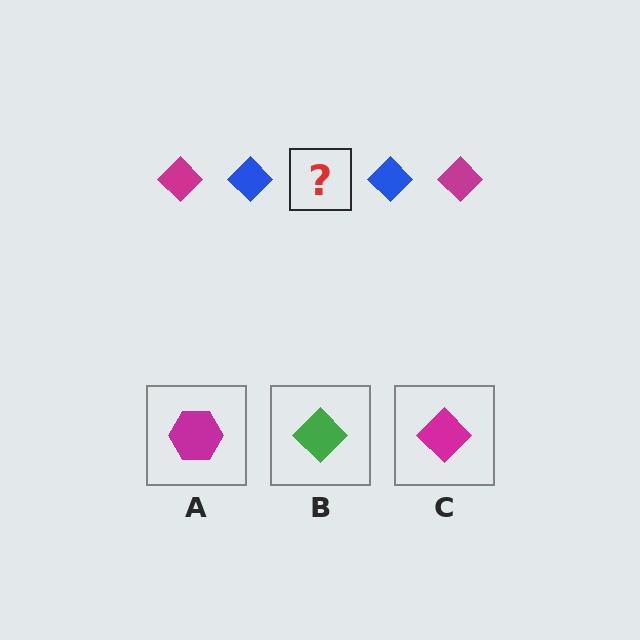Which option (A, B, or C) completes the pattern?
C.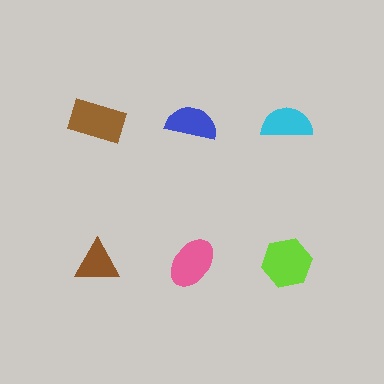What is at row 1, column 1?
A brown rectangle.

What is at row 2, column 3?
A lime hexagon.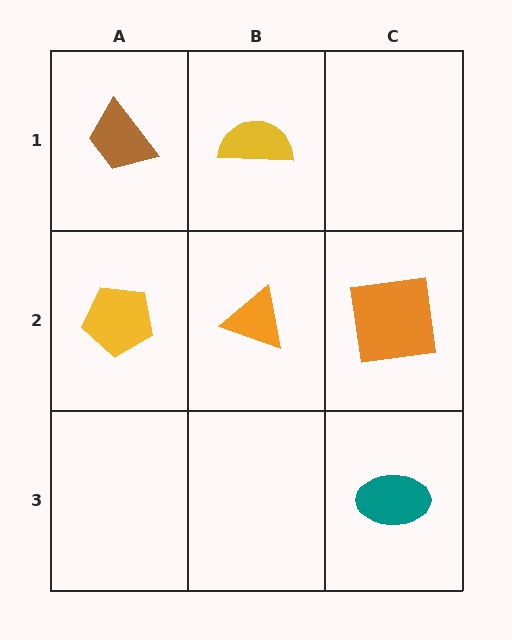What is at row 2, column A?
A yellow pentagon.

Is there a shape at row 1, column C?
No, that cell is empty.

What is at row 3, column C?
A teal ellipse.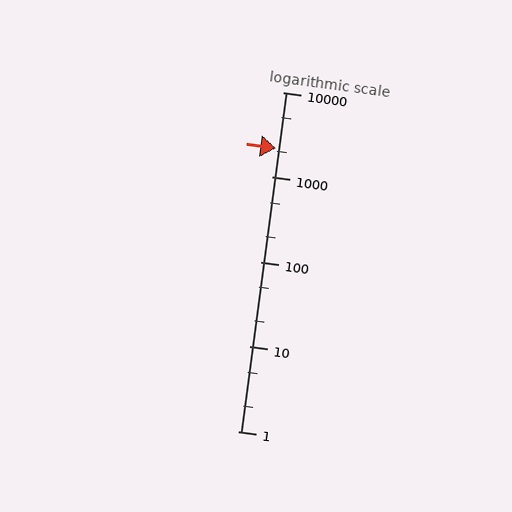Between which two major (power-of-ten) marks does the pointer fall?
The pointer is between 1000 and 10000.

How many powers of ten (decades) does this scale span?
The scale spans 4 decades, from 1 to 10000.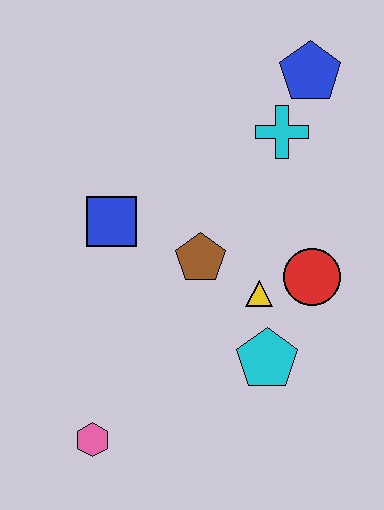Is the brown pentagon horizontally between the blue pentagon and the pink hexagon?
Yes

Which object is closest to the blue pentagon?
The cyan cross is closest to the blue pentagon.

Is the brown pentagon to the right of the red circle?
No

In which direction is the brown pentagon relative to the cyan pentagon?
The brown pentagon is above the cyan pentagon.